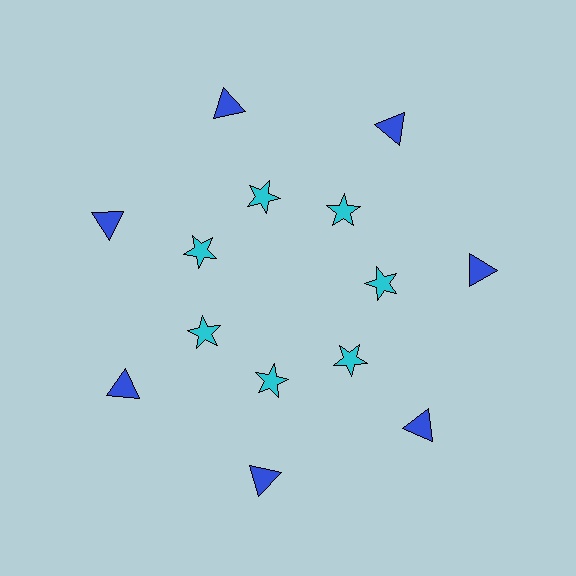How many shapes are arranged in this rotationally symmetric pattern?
There are 14 shapes, arranged in 7 groups of 2.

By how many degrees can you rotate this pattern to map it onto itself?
The pattern maps onto itself every 51 degrees of rotation.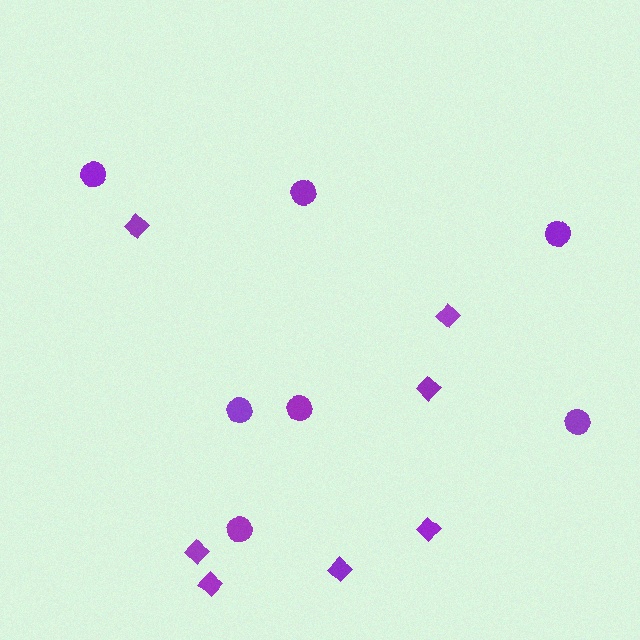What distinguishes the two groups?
There are 2 groups: one group of circles (7) and one group of diamonds (7).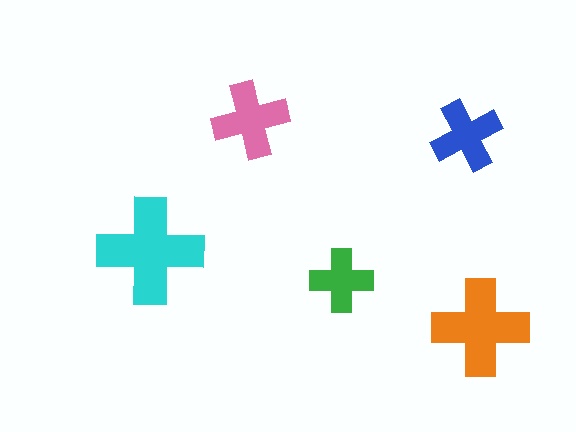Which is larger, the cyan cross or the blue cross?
The cyan one.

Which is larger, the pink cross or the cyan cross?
The cyan one.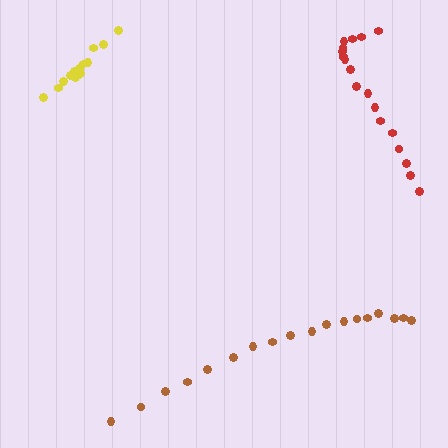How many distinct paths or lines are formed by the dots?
There are 3 distinct paths.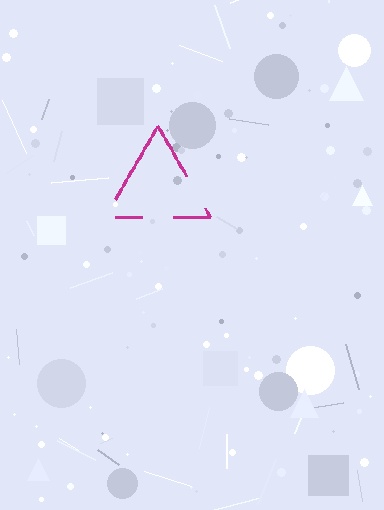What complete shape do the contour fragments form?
The contour fragments form a triangle.